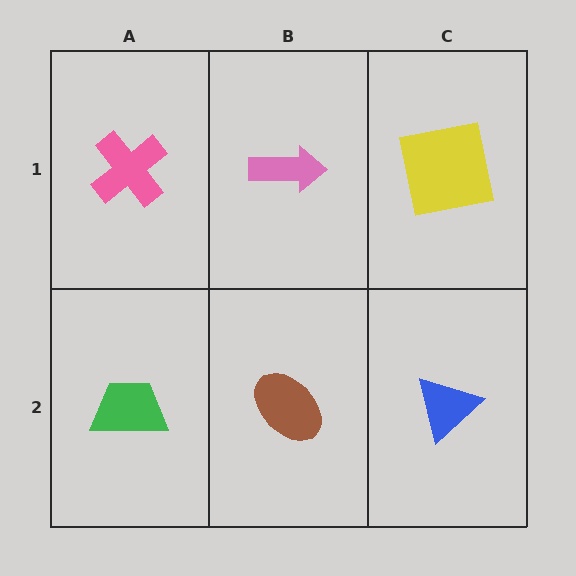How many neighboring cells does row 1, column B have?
3.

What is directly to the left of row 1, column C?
A pink arrow.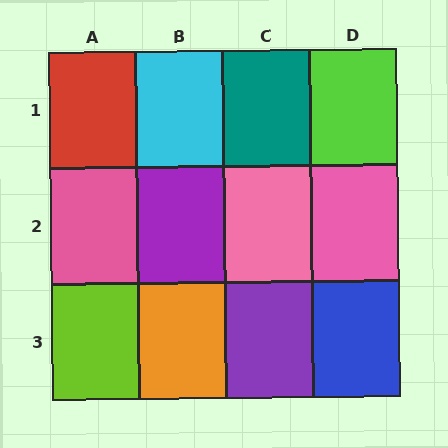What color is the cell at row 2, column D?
Pink.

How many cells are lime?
2 cells are lime.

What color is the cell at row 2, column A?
Pink.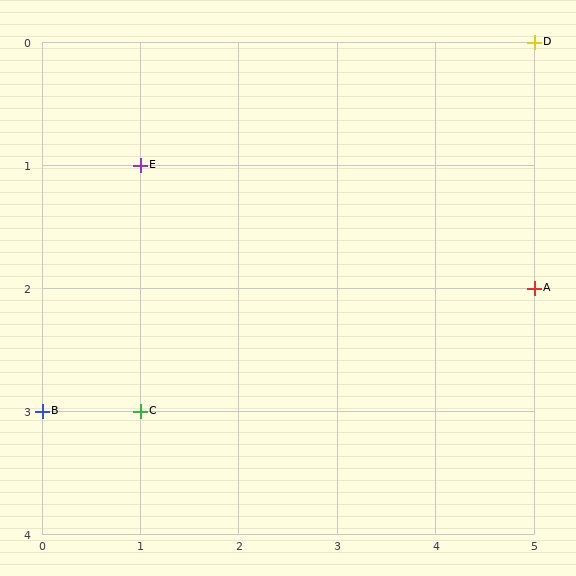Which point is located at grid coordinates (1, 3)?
Point C is at (1, 3).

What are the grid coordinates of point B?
Point B is at grid coordinates (0, 3).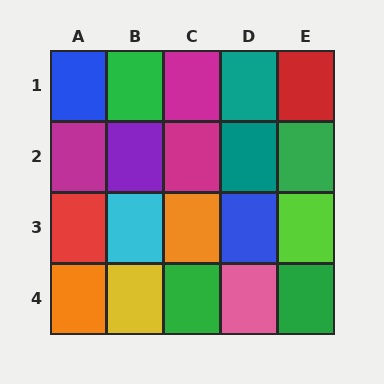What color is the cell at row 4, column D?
Pink.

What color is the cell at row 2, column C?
Magenta.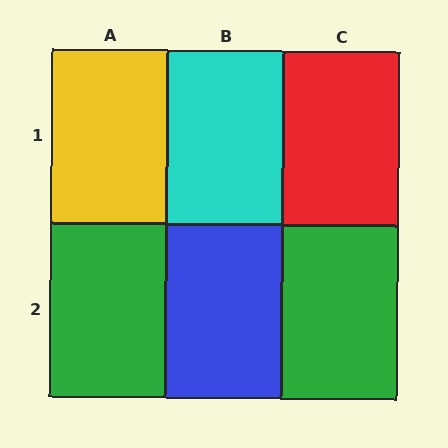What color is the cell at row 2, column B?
Blue.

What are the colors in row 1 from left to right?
Yellow, cyan, red.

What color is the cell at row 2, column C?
Green.